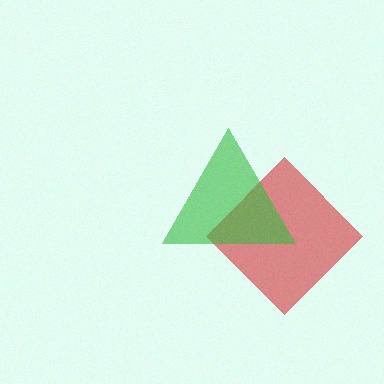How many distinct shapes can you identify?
There are 2 distinct shapes: a red diamond, a green triangle.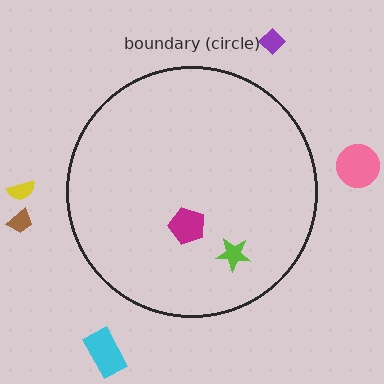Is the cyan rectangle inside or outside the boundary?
Outside.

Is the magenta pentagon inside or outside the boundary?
Inside.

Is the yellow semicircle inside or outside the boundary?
Outside.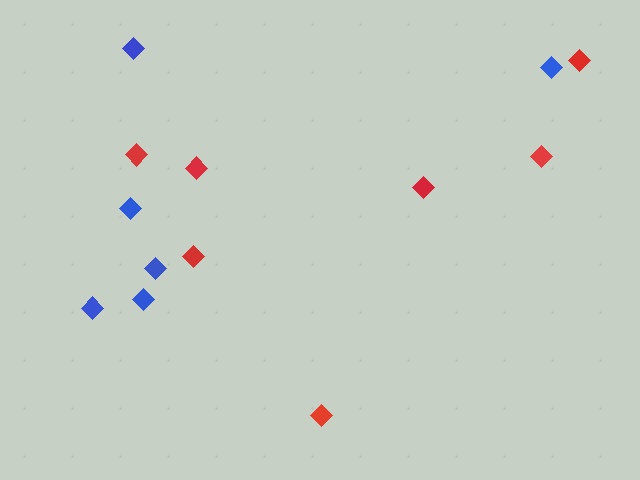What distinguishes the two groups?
There are 2 groups: one group of red diamonds (7) and one group of blue diamonds (6).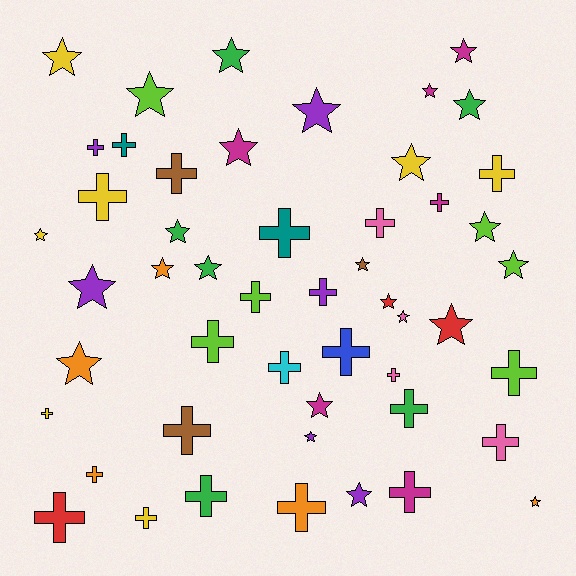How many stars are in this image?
There are 25 stars.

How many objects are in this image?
There are 50 objects.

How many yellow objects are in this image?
There are 7 yellow objects.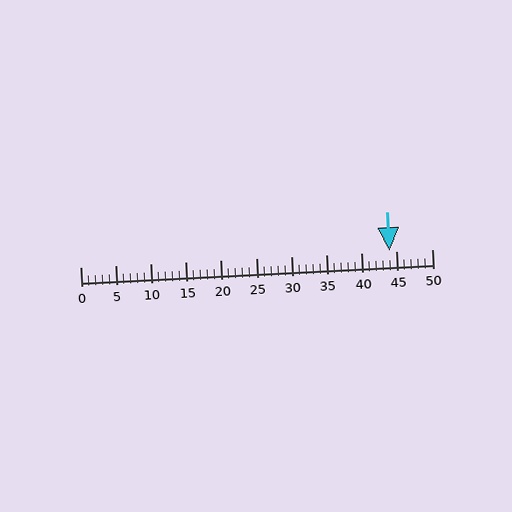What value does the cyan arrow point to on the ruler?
The cyan arrow points to approximately 44.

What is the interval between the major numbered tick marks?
The major tick marks are spaced 5 units apart.